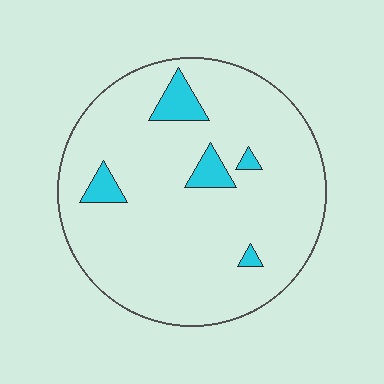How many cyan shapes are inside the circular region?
5.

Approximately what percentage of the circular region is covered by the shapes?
Approximately 10%.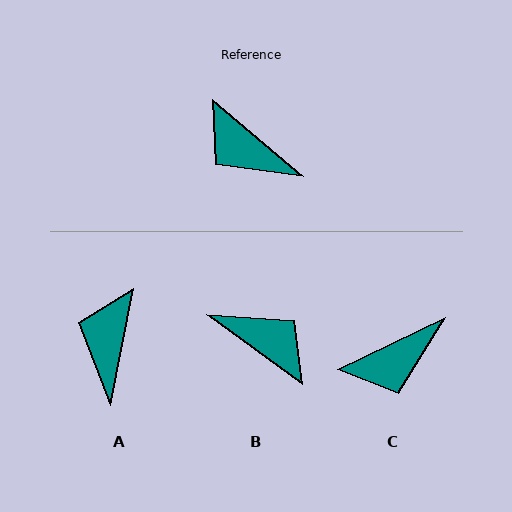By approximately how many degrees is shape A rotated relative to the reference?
Approximately 61 degrees clockwise.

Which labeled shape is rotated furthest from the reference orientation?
B, about 176 degrees away.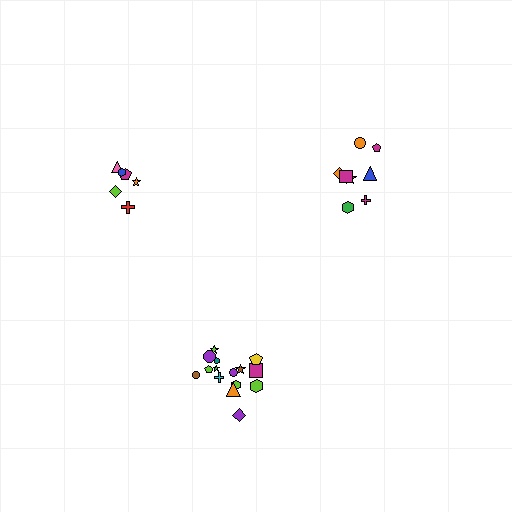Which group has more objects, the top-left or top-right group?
The top-right group.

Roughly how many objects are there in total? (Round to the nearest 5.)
Roughly 30 objects in total.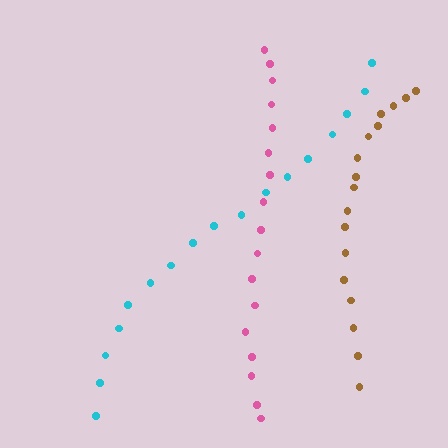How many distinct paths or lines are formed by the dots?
There are 3 distinct paths.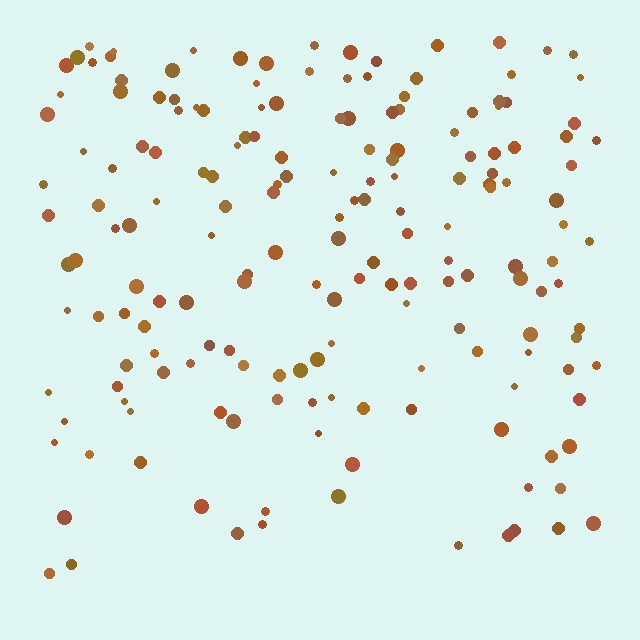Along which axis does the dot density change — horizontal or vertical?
Vertical.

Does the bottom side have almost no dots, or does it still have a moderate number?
Still a moderate number, just noticeably fewer than the top.